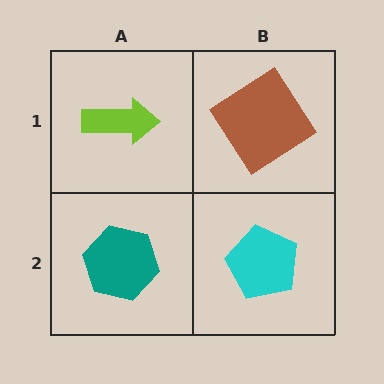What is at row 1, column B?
A brown diamond.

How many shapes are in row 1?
2 shapes.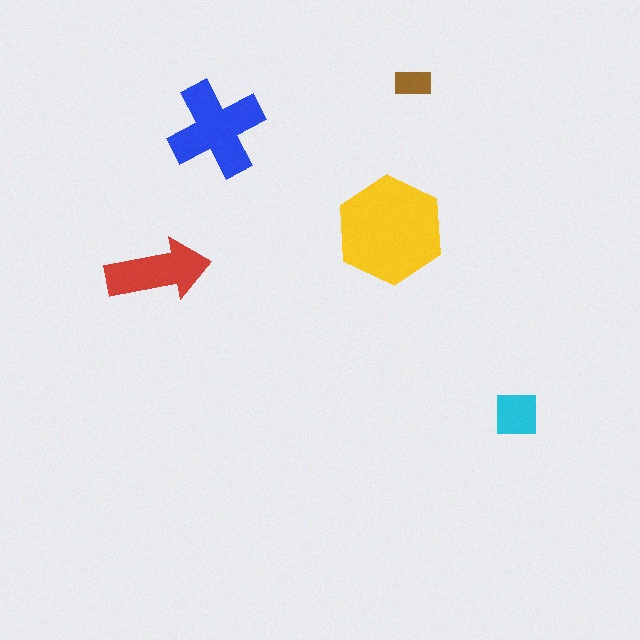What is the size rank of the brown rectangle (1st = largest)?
5th.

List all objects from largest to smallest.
The yellow hexagon, the blue cross, the red arrow, the cyan square, the brown rectangle.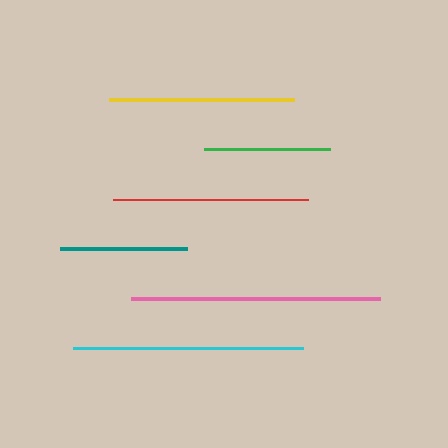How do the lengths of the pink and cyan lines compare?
The pink and cyan lines are approximately the same length.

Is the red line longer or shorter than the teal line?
The red line is longer than the teal line.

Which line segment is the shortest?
The green line is the shortest at approximately 126 pixels.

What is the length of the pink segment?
The pink segment is approximately 250 pixels long.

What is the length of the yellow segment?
The yellow segment is approximately 185 pixels long.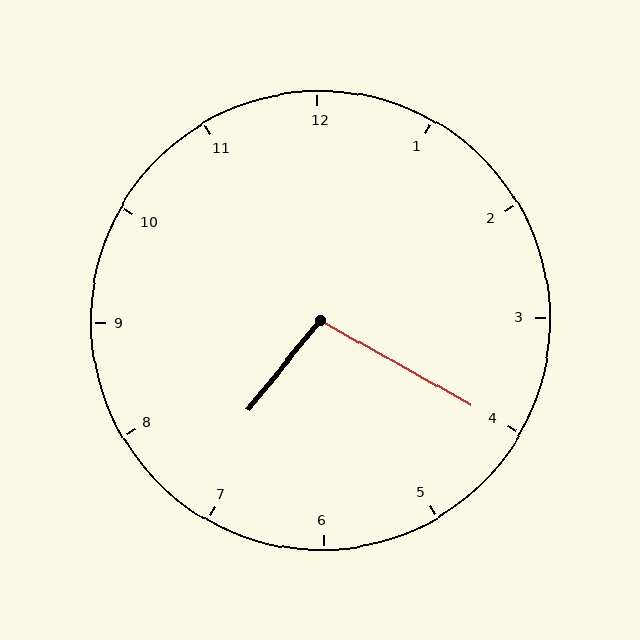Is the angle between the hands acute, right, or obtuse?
It is obtuse.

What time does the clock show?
7:20.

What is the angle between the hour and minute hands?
Approximately 100 degrees.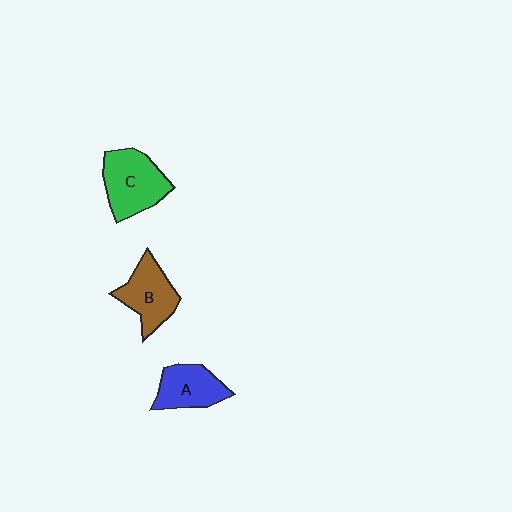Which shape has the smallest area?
Shape A (blue).